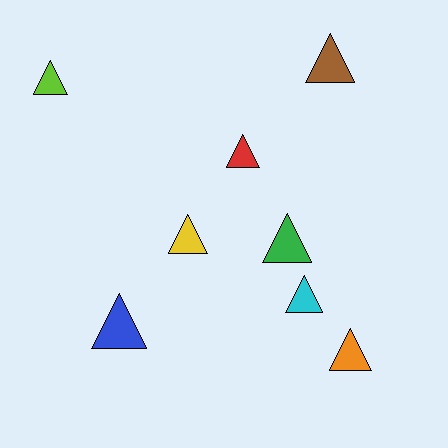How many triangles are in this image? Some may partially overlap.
There are 8 triangles.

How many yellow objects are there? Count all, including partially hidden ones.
There is 1 yellow object.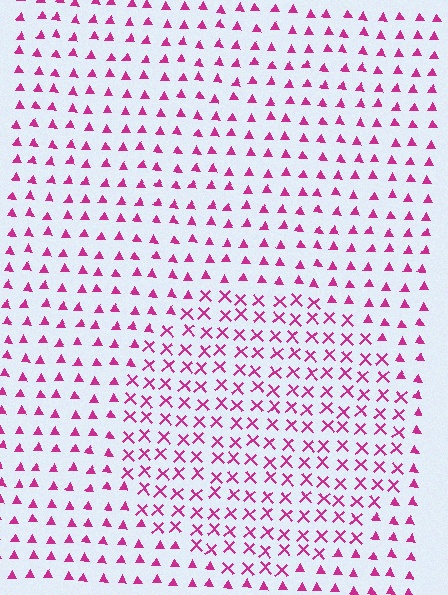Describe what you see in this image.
The image is filled with small magenta elements arranged in a uniform grid. A circle-shaped region contains X marks, while the surrounding area contains triangles. The boundary is defined purely by the change in element shape.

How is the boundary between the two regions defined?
The boundary is defined by a change in element shape: X marks inside vs. triangles outside. All elements share the same color and spacing.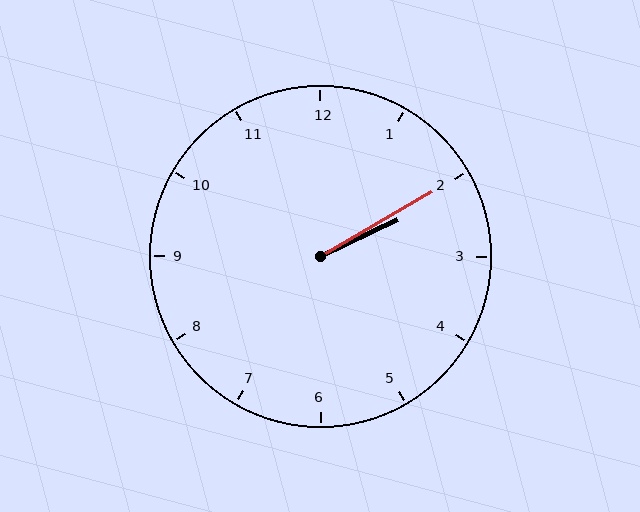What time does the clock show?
2:10.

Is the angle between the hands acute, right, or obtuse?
It is acute.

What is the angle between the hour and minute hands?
Approximately 5 degrees.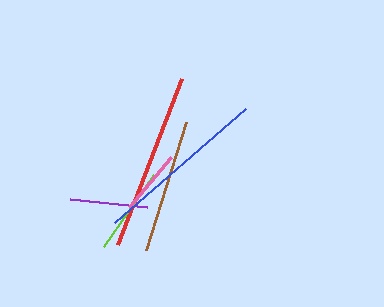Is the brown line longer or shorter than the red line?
The red line is longer than the brown line.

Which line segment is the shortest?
The pink line is the shortest at approximately 65 pixels.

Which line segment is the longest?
The red line is the longest at approximately 178 pixels.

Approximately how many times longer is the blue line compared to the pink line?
The blue line is approximately 2.7 times the length of the pink line.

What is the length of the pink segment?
The pink segment is approximately 65 pixels long.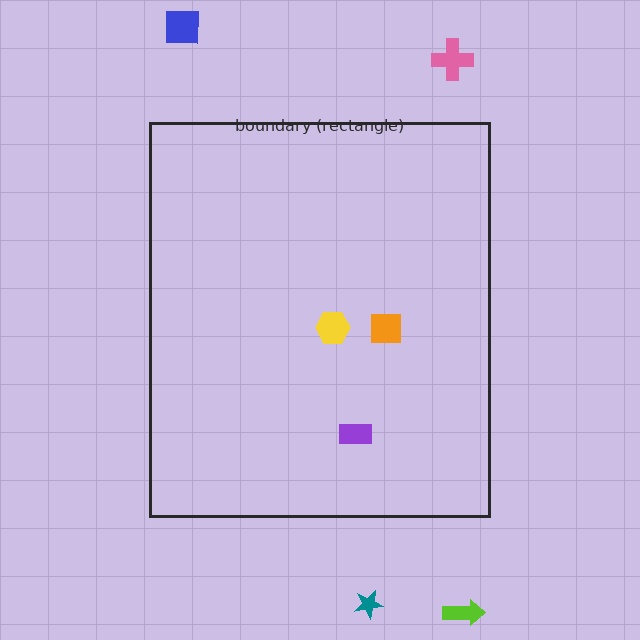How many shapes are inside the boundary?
3 inside, 4 outside.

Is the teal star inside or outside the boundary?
Outside.